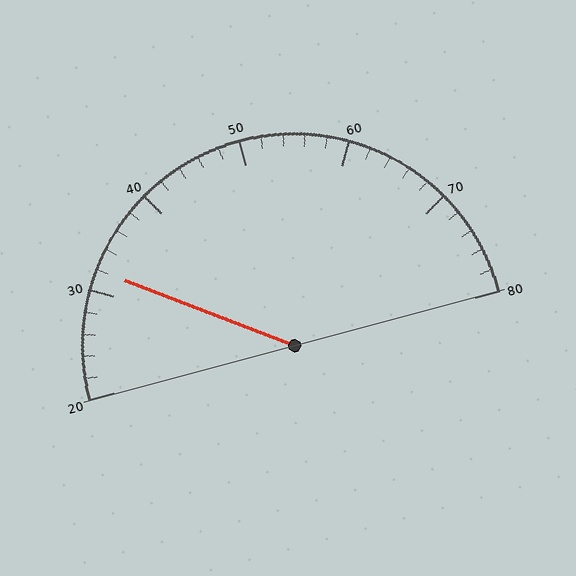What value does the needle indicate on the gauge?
The needle indicates approximately 32.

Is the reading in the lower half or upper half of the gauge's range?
The reading is in the lower half of the range (20 to 80).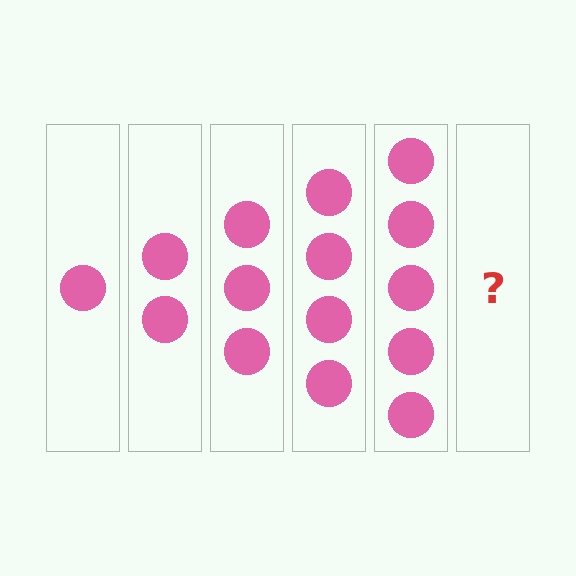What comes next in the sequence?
The next element should be 6 circles.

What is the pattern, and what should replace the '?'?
The pattern is that each step adds one more circle. The '?' should be 6 circles.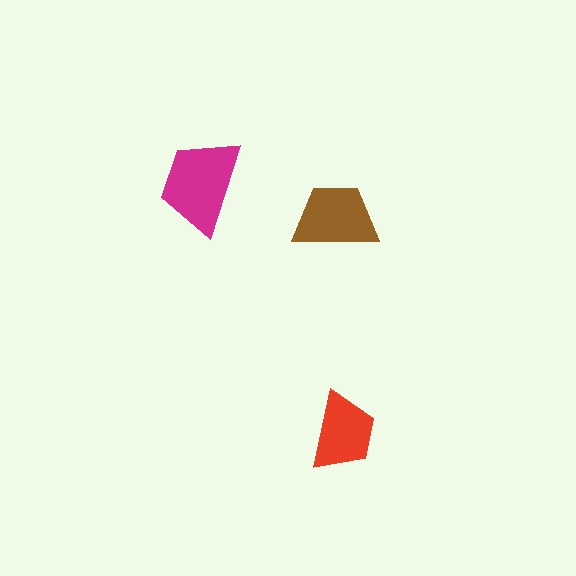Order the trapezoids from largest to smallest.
the magenta one, the brown one, the red one.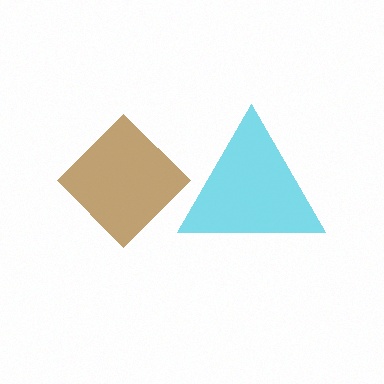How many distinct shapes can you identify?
There are 2 distinct shapes: a cyan triangle, a brown diamond.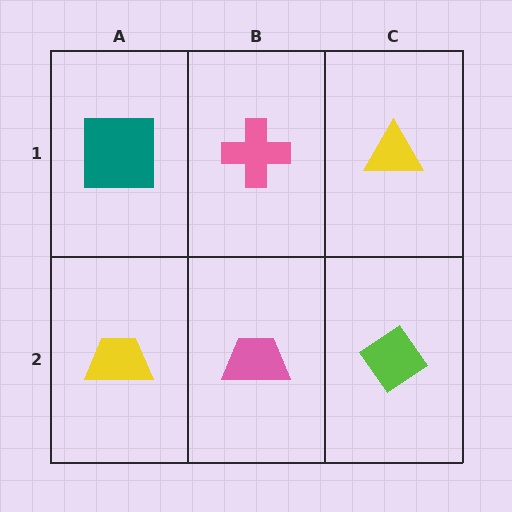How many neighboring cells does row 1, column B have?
3.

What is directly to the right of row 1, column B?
A yellow triangle.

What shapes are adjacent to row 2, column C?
A yellow triangle (row 1, column C), a pink trapezoid (row 2, column B).